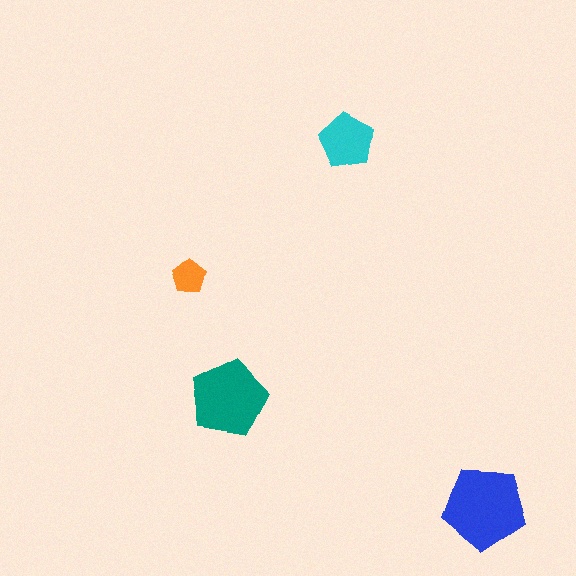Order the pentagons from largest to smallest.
the blue one, the teal one, the cyan one, the orange one.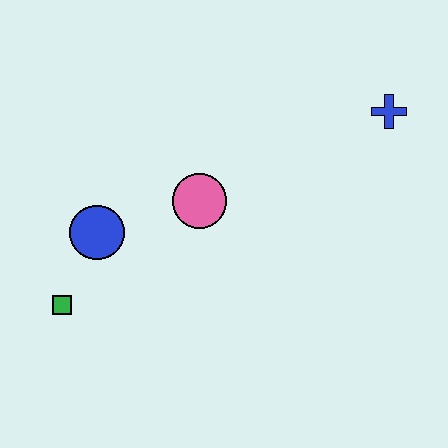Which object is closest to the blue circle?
The green square is closest to the blue circle.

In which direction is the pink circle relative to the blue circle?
The pink circle is to the right of the blue circle.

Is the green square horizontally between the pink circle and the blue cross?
No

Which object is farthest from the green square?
The blue cross is farthest from the green square.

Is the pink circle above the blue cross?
No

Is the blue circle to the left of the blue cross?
Yes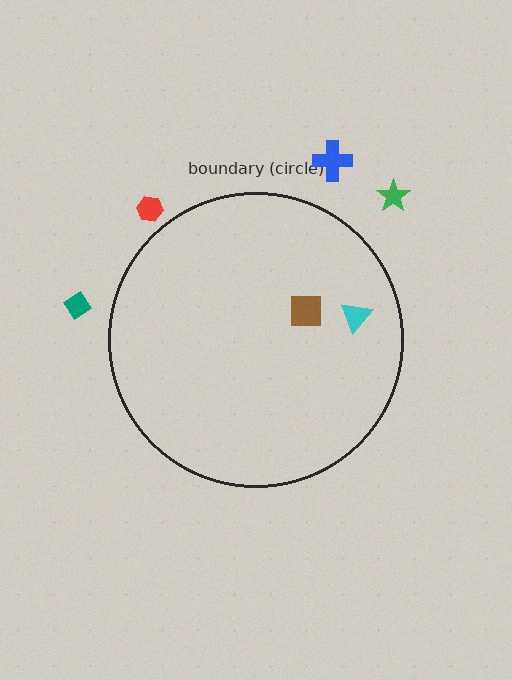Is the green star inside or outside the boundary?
Outside.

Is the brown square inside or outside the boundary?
Inside.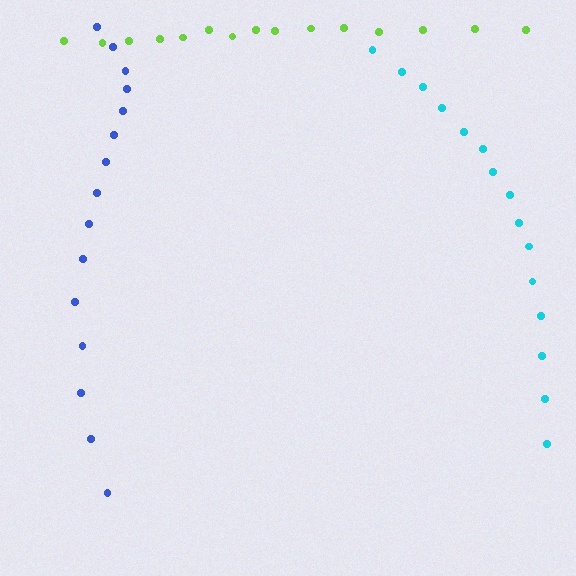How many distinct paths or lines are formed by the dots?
There are 3 distinct paths.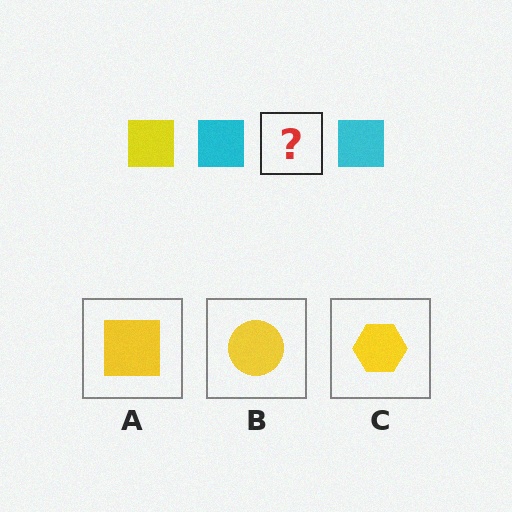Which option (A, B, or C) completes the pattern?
A.